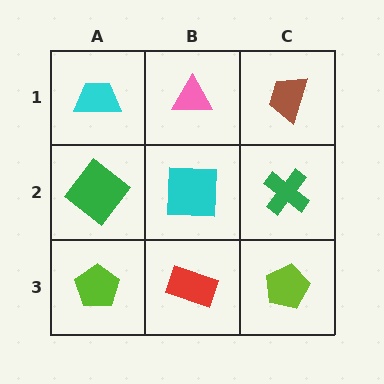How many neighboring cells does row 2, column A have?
3.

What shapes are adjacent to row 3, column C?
A green cross (row 2, column C), a red rectangle (row 3, column B).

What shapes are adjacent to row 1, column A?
A green diamond (row 2, column A), a pink triangle (row 1, column B).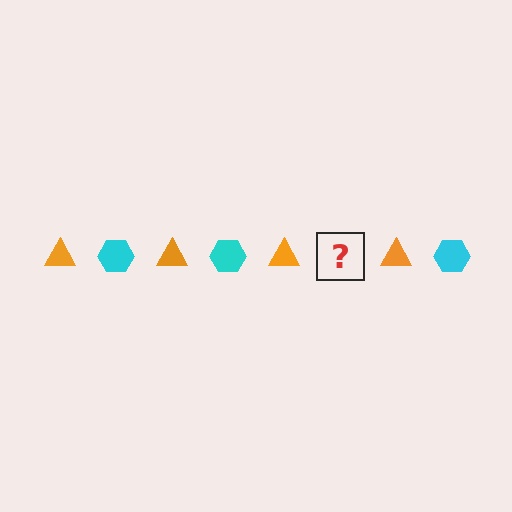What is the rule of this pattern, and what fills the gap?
The rule is that the pattern alternates between orange triangle and cyan hexagon. The gap should be filled with a cyan hexagon.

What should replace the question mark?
The question mark should be replaced with a cyan hexagon.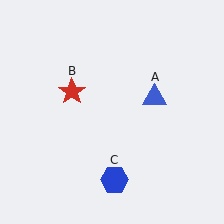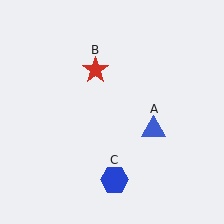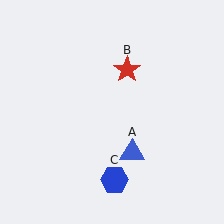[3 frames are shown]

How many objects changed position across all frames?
2 objects changed position: blue triangle (object A), red star (object B).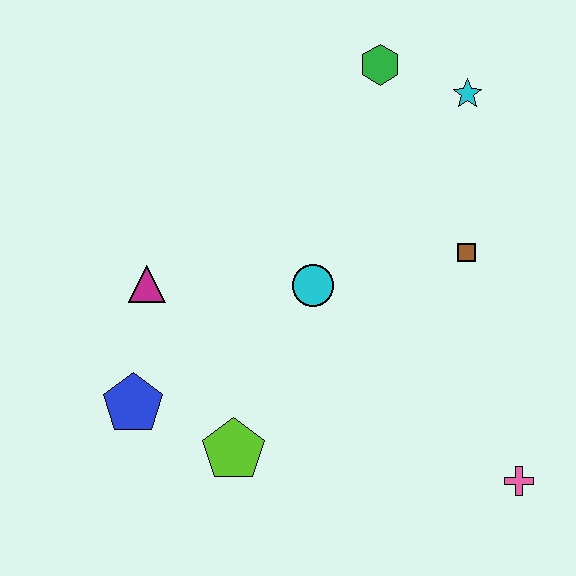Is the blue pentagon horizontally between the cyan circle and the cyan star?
No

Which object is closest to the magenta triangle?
The blue pentagon is closest to the magenta triangle.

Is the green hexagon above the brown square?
Yes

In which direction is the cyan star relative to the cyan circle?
The cyan star is above the cyan circle.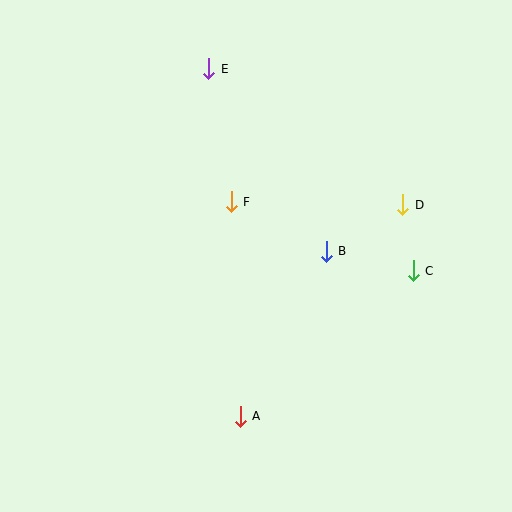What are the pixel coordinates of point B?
Point B is at (326, 251).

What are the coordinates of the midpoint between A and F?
The midpoint between A and F is at (236, 309).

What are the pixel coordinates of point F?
Point F is at (231, 202).